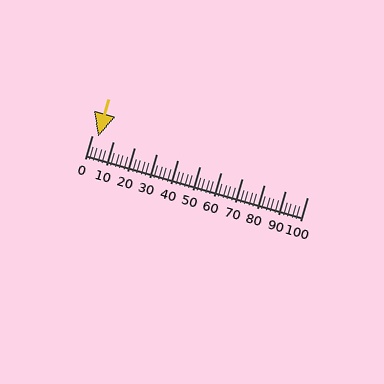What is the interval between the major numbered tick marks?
The major tick marks are spaced 10 units apart.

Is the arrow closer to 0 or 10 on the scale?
The arrow is closer to 0.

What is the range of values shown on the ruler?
The ruler shows values from 0 to 100.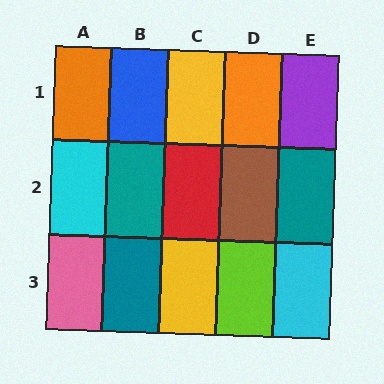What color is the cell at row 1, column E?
Purple.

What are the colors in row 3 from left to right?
Pink, teal, yellow, lime, cyan.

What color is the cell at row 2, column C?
Red.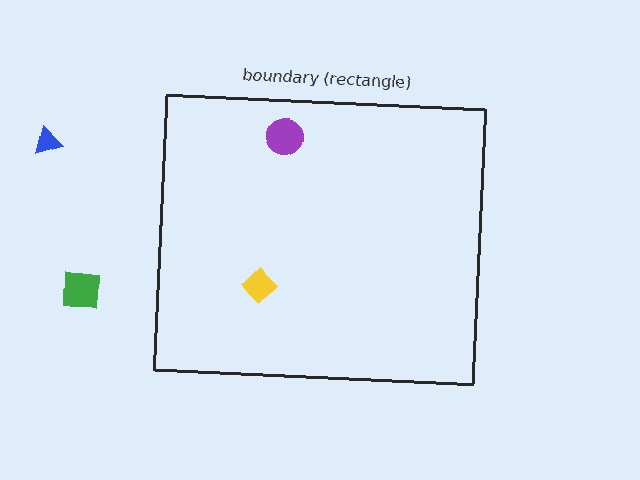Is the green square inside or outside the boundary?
Outside.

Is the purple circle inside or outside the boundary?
Inside.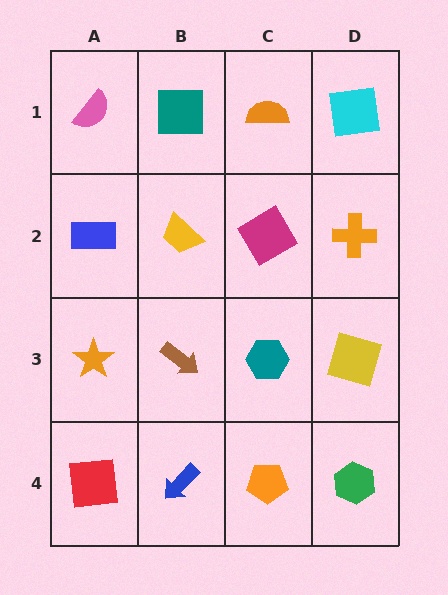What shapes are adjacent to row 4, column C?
A teal hexagon (row 3, column C), a blue arrow (row 4, column B), a green hexagon (row 4, column D).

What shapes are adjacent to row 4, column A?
An orange star (row 3, column A), a blue arrow (row 4, column B).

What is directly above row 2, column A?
A pink semicircle.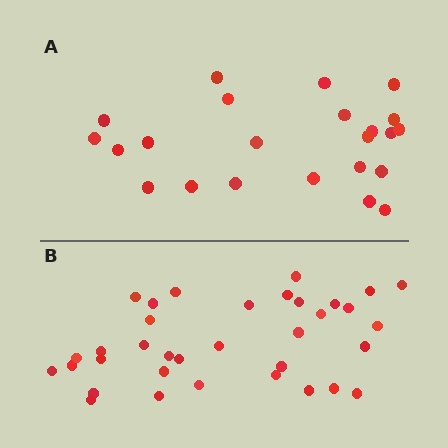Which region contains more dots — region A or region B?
Region B (the bottom region) has more dots.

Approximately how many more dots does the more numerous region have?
Region B has roughly 12 or so more dots than region A.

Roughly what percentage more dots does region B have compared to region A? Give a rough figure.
About 50% more.